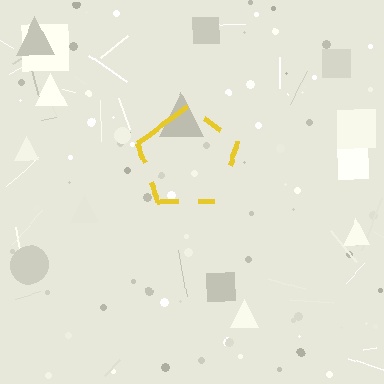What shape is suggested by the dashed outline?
The dashed outline suggests a pentagon.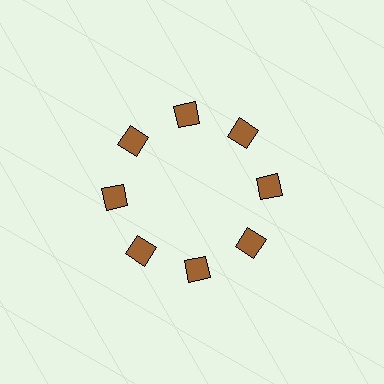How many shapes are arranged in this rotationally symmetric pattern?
There are 8 shapes, arranged in 8 groups of 1.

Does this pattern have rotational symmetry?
Yes, this pattern has 8-fold rotational symmetry. It looks the same after rotating 45 degrees around the center.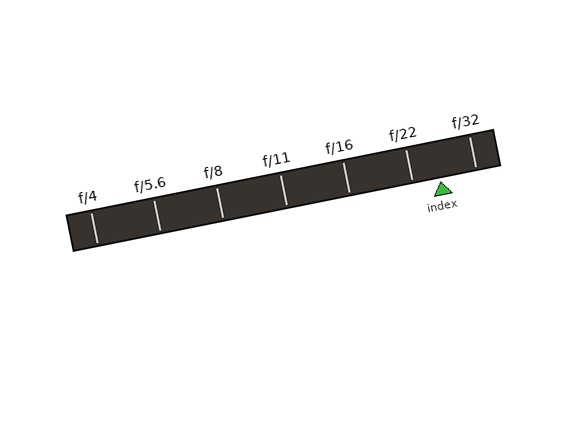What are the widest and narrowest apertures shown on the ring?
The widest aperture shown is f/4 and the narrowest is f/32.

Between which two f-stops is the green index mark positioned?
The index mark is between f/22 and f/32.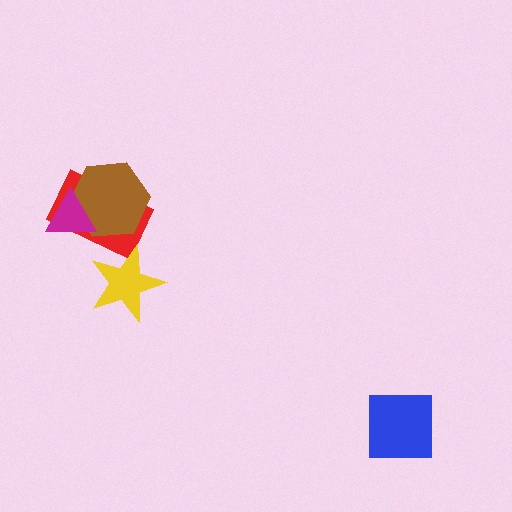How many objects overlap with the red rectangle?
3 objects overlap with the red rectangle.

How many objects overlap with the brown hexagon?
2 objects overlap with the brown hexagon.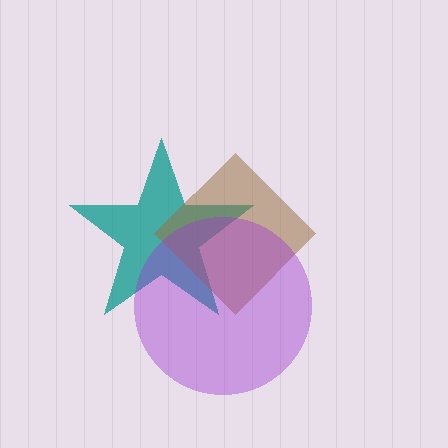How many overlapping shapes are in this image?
There are 3 overlapping shapes in the image.